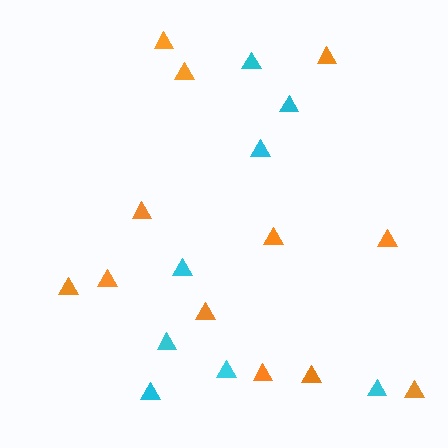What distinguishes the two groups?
There are 2 groups: one group of orange triangles (12) and one group of cyan triangles (8).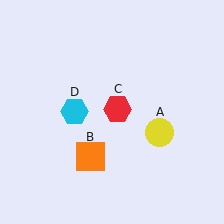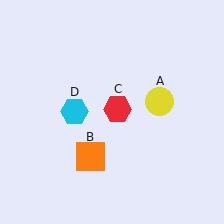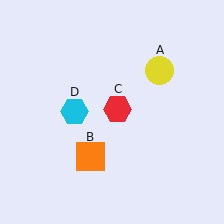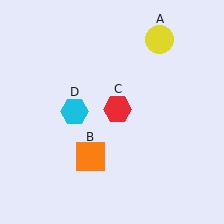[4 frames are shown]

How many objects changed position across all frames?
1 object changed position: yellow circle (object A).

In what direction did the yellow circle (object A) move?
The yellow circle (object A) moved up.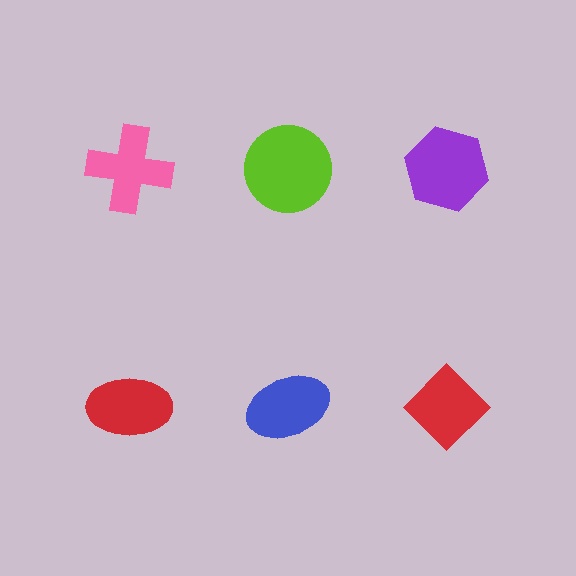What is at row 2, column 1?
A red ellipse.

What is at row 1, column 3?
A purple hexagon.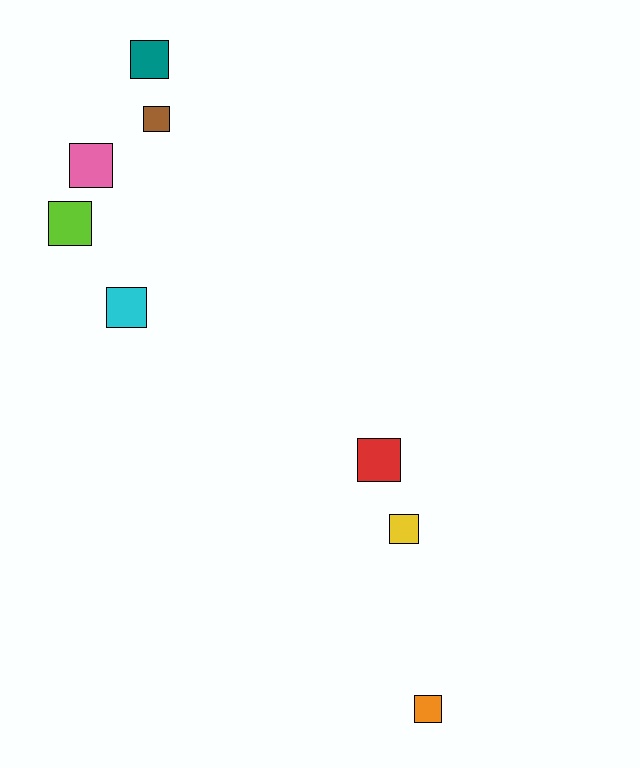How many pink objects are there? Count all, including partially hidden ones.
There is 1 pink object.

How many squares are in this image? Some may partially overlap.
There are 8 squares.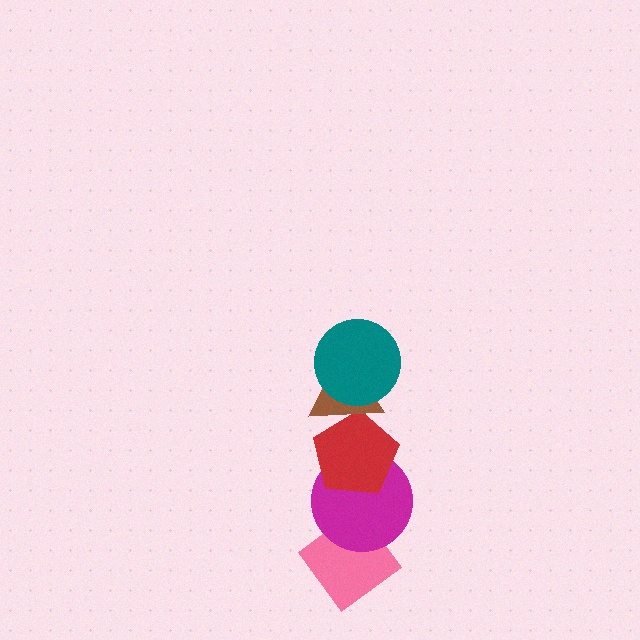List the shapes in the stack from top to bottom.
From top to bottom: the teal circle, the brown triangle, the red pentagon, the magenta circle, the pink diamond.